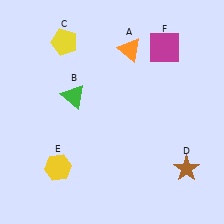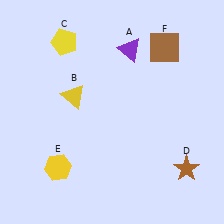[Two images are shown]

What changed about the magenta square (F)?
In Image 1, F is magenta. In Image 2, it changed to brown.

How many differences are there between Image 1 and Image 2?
There are 3 differences between the two images.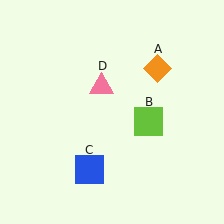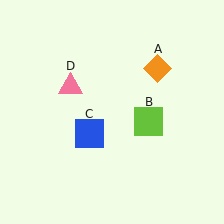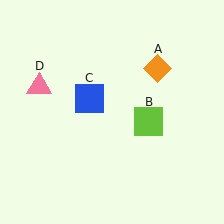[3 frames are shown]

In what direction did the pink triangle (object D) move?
The pink triangle (object D) moved left.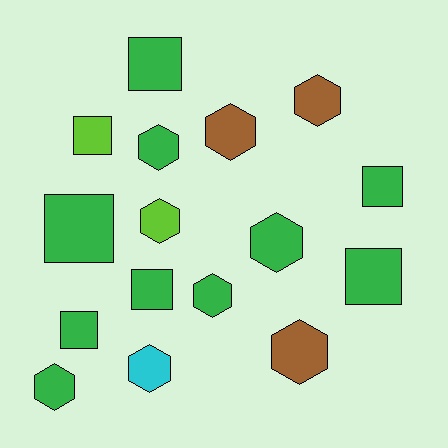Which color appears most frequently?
Green, with 10 objects.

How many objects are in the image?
There are 16 objects.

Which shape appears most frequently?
Hexagon, with 9 objects.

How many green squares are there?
There are 6 green squares.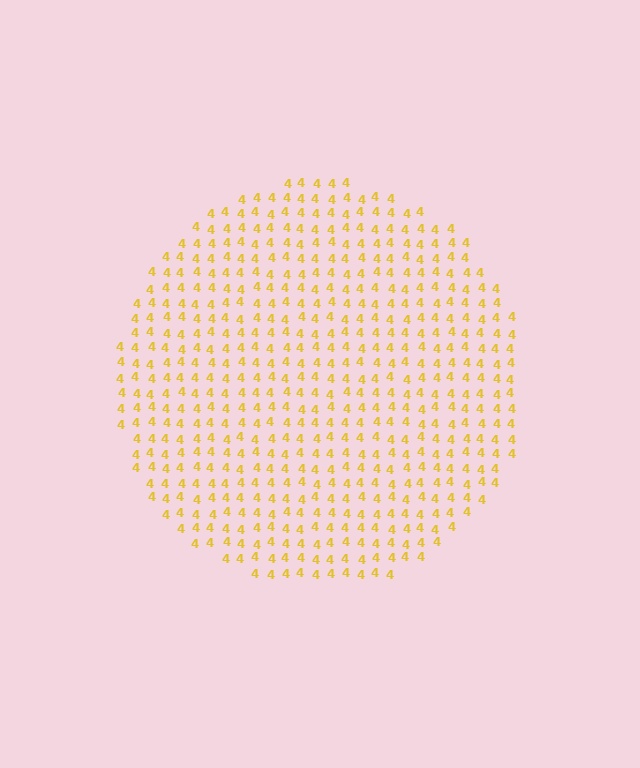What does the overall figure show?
The overall figure shows a circle.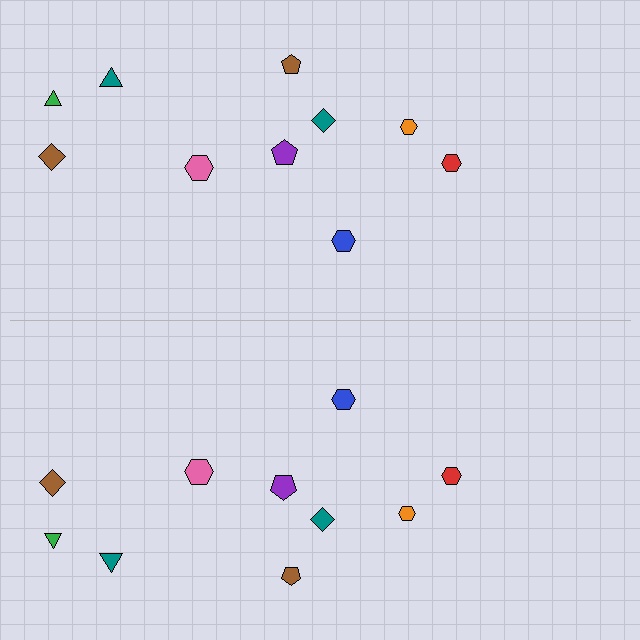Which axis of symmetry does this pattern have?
The pattern has a horizontal axis of symmetry running through the center of the image.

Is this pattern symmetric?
Yes, this pattern has bilateral (reflection) symmetry.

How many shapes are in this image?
There are 20 shapes in this image.